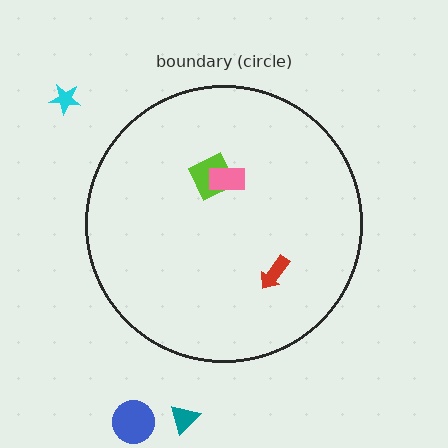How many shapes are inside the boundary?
3 inside, 3 outside.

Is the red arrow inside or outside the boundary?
Inside.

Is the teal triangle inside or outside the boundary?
Outside.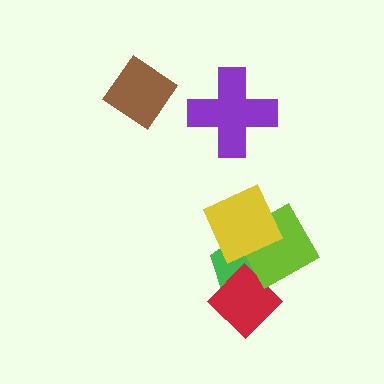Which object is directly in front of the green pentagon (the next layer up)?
The red diamond is directly in front of the green pentagon.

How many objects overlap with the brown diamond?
0 objects overlap with the brown diamond.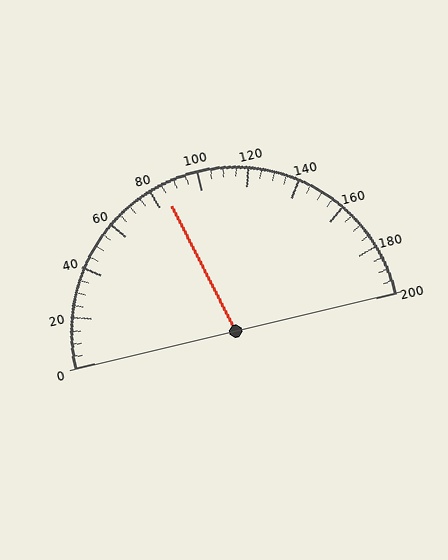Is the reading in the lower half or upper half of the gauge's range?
The reading is in the lower half of the range (0 to 200).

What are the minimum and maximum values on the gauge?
The gauge ranges from 0 to 200.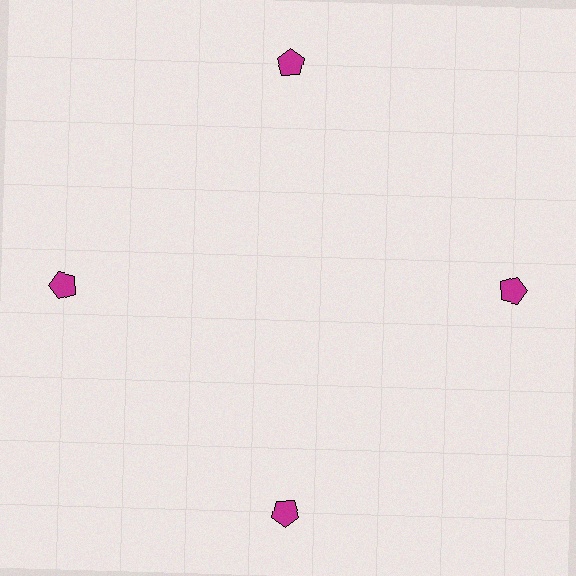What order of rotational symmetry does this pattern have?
This pattern has 4-fold rotational symmetry.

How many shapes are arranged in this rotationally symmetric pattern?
There are 4 shapes, arranged in 4 groups of 1.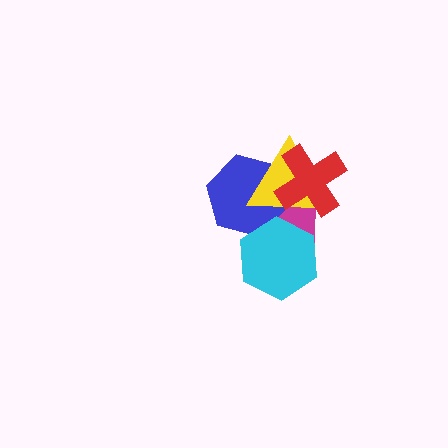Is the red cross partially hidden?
No, no other shape covers it.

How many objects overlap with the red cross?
3 objects overlap with the red cross.